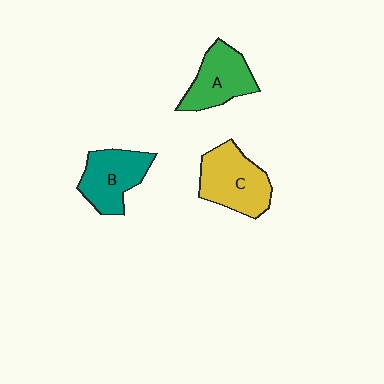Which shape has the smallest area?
Shape A (green).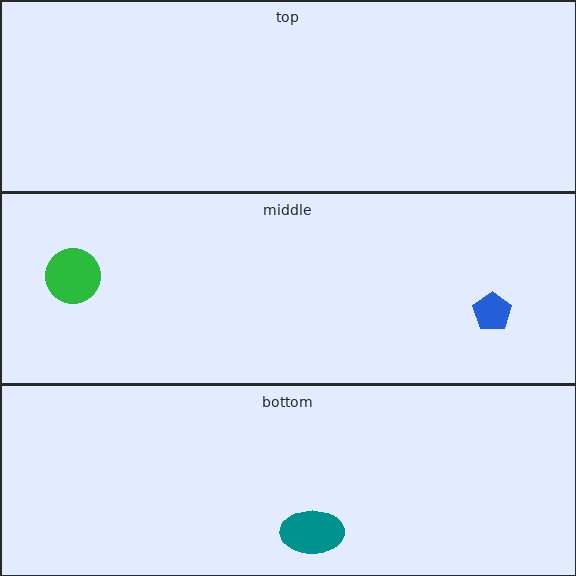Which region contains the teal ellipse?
The bottom region.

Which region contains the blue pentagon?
The middle region.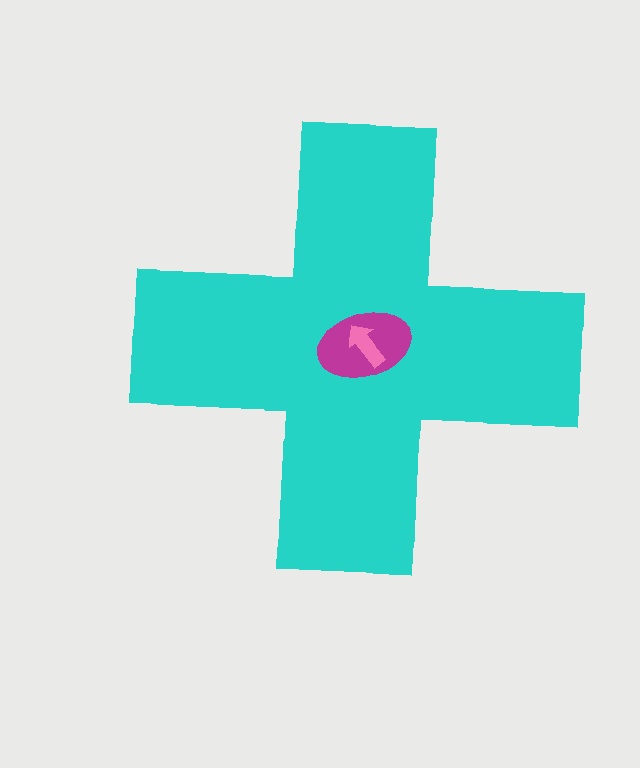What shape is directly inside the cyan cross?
The magenta ellipse.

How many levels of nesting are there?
3.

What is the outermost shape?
The cyan cross.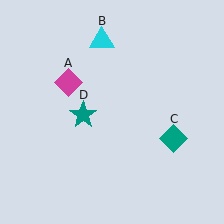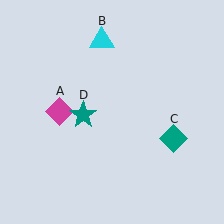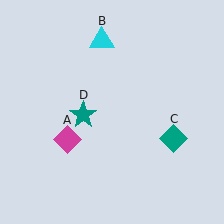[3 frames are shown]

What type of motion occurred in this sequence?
The magenta diamond (object A) rotated counterclockwise around the center of the scene.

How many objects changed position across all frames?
1 object changed position: magenta diamond (object A).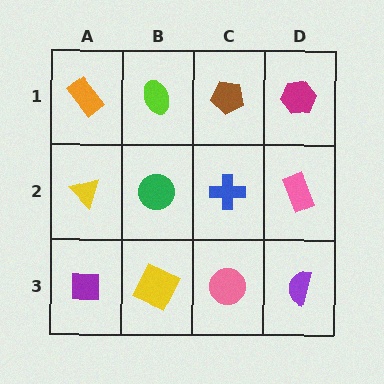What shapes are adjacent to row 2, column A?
An orange rectangle (row 1, column A), a purple square (row 3, column A), a green circle (row 2, column B).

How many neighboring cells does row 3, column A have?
2.